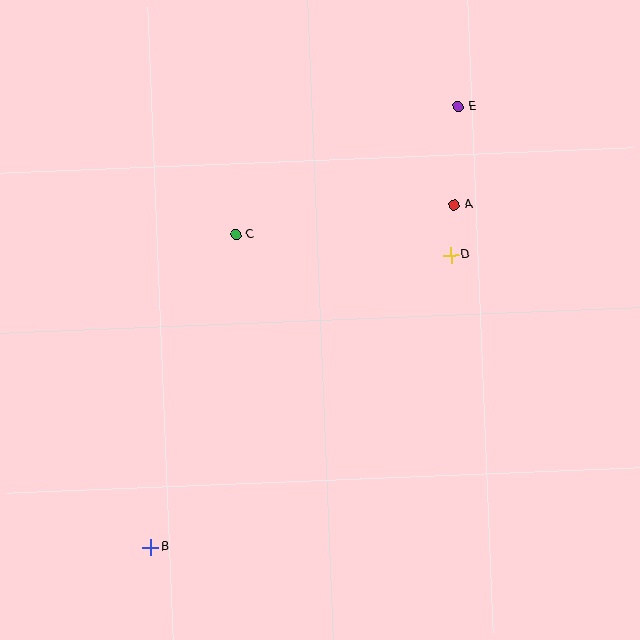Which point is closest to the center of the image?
Point C at (236, 234) is closest to the center.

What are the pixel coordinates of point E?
Point E is at (458, 107).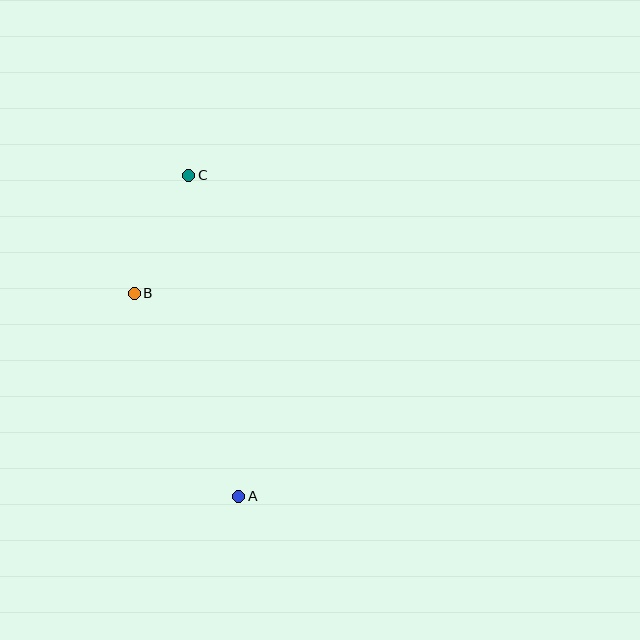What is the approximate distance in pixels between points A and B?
The distance between A and B is approximately 228 pixels.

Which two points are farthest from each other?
Points A and C are farthest from each other.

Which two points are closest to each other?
Points B and C are closest to each other.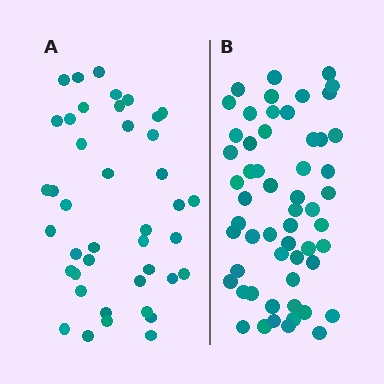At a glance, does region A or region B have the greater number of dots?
Region B (the right region) has more dots.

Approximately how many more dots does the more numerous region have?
Region B has approximately 15 more dots than region A.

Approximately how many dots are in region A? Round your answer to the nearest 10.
About 40 dots. (The exact count is 42, which rounds to 40.)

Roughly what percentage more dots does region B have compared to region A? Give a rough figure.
About 35% more.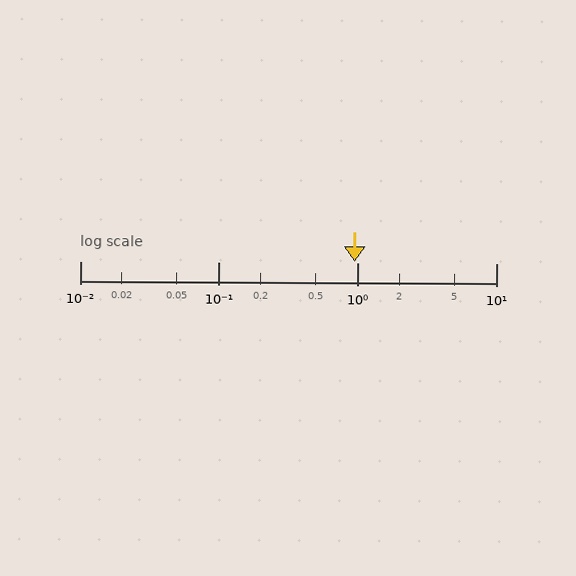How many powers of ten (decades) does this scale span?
The scale spans 3 decades, from 0.01 to 10.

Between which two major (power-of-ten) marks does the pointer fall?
The pointer is between 0.1 and 1.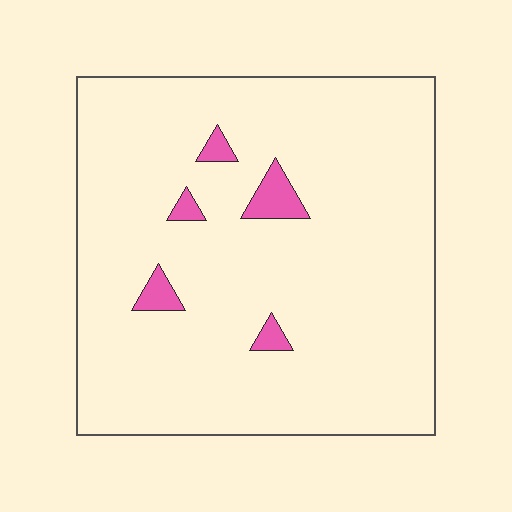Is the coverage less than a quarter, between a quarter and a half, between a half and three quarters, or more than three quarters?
Less than a quarter.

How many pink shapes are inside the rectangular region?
5.